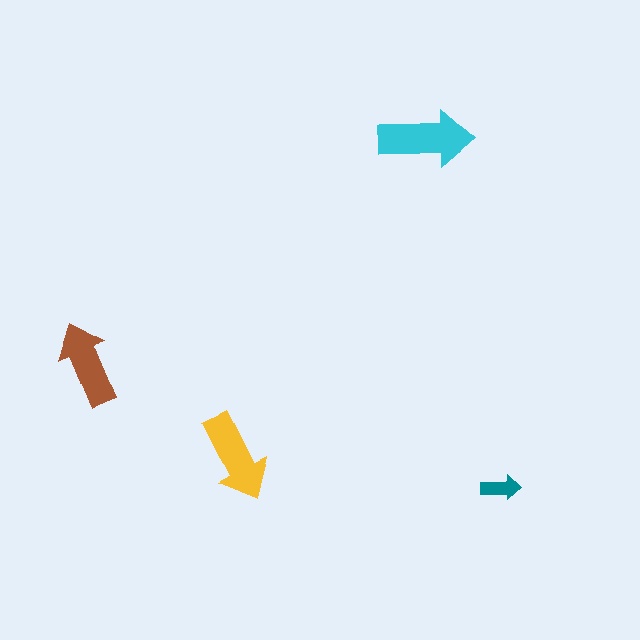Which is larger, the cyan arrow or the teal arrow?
The cyan one.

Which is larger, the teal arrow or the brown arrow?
The brown one.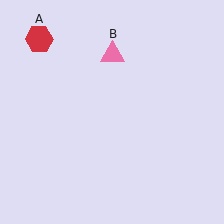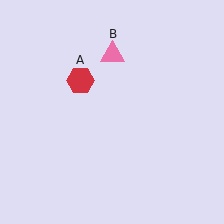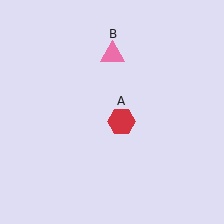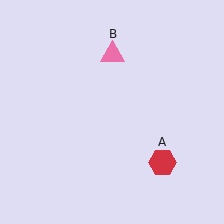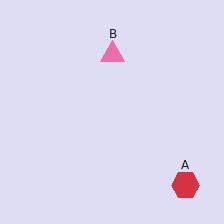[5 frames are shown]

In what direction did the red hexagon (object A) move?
The red hexagon (object A) moved down and to the right.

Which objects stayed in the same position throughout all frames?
Pink triangle (object B) remained stationary.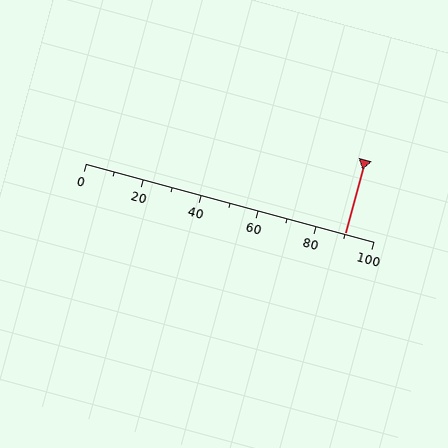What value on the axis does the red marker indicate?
The marker indicates approximately 90.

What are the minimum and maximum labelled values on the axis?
The axis runs from 0 to 100.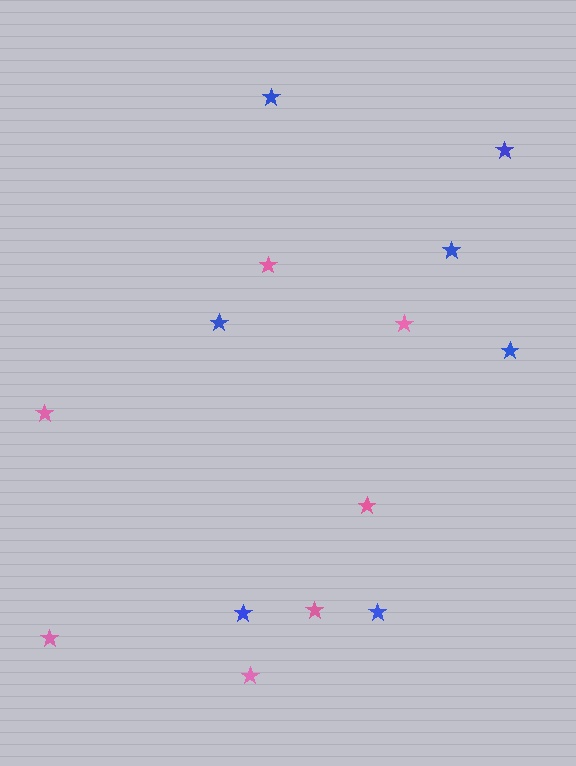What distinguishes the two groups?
There are 2 groups: one group of blue stars (7) and one group of pink stars (7).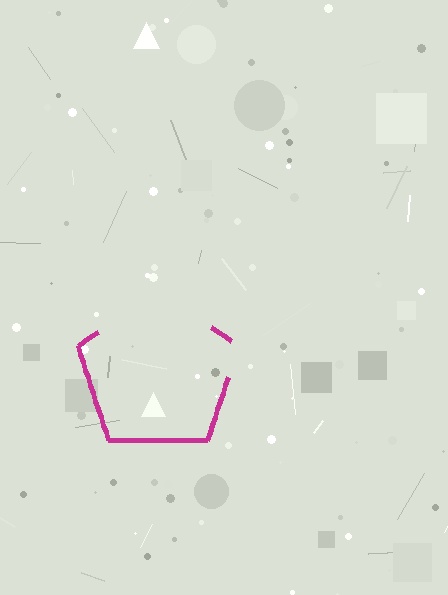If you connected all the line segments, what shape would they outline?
They would outline a pentagon.